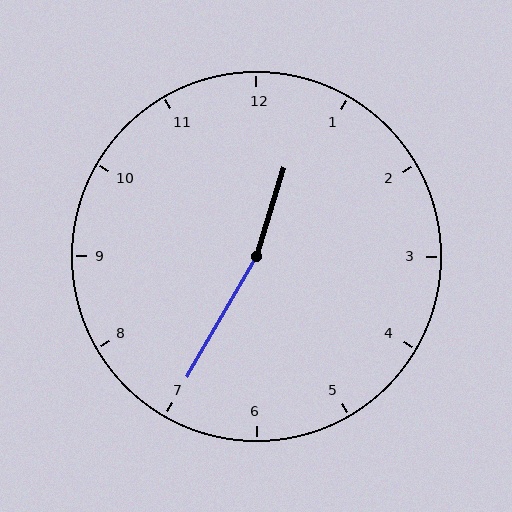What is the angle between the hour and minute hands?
Approximately 168 degrees.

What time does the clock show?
12:35.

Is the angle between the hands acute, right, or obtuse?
It is obtuse.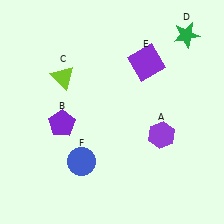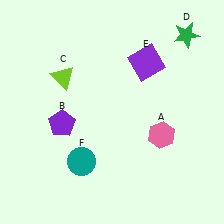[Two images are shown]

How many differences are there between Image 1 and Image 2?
There are 2 differences between the two images.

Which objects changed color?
A changed from purple to pink. F changed from blue to teal.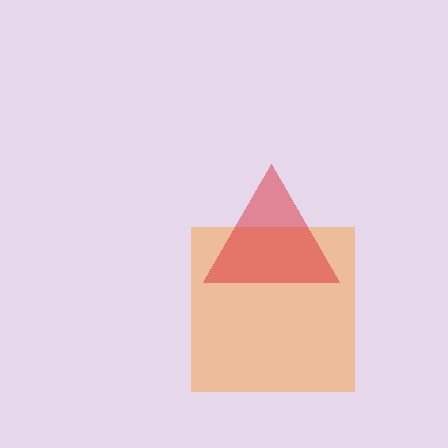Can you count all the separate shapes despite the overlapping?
Yes, there are 2 separate shapes.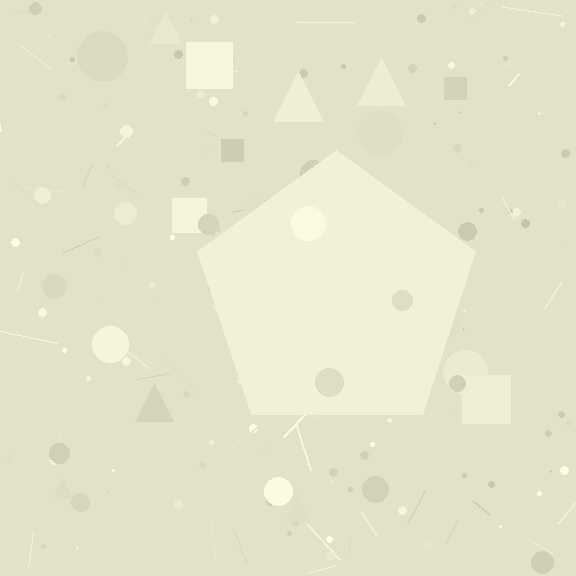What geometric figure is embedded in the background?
A pentagon is embedded in the background.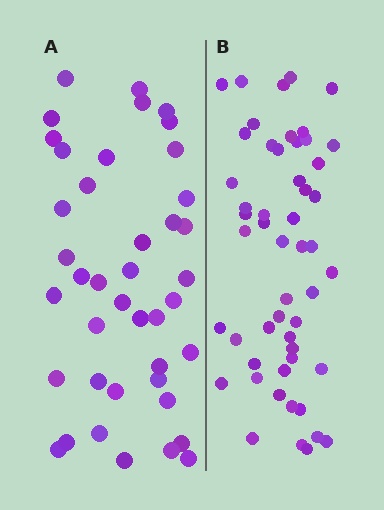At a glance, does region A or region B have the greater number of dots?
Region B (the right region) has more dots.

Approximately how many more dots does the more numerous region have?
Region B has roughly 12 or so more dots than region A.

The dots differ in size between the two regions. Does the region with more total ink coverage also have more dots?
No. Region A has more total ink coverage because its dots are larger, but region B actually contains more individual dots. Total area can be misleading — the number of items is what matters here.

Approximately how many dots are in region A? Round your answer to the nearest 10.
About 40 dots. (The exact count is 41, which rounds to 40.)